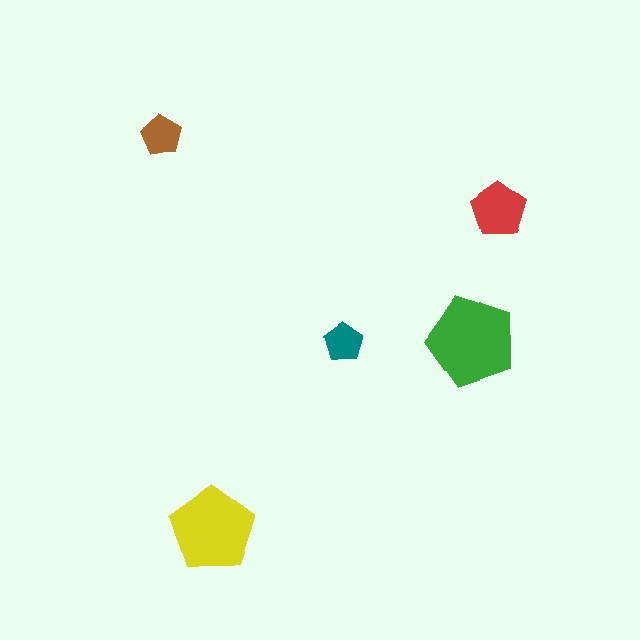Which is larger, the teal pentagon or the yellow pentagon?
The yellow one.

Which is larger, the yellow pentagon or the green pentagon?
The green one.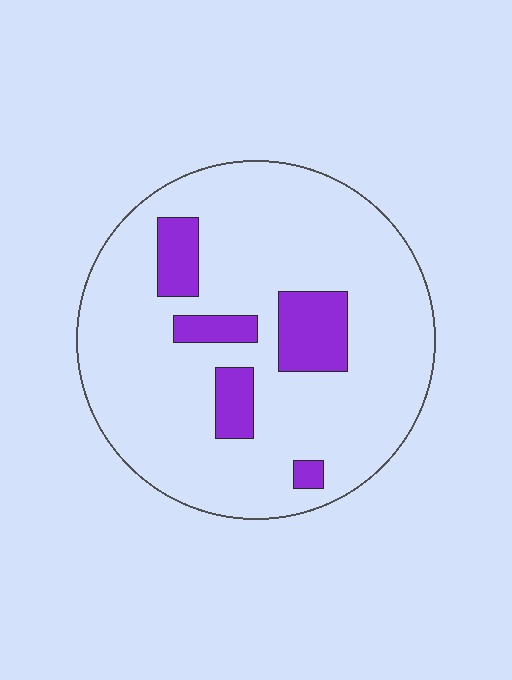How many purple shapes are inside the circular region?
5.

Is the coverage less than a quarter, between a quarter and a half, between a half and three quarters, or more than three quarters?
Less than a quarter.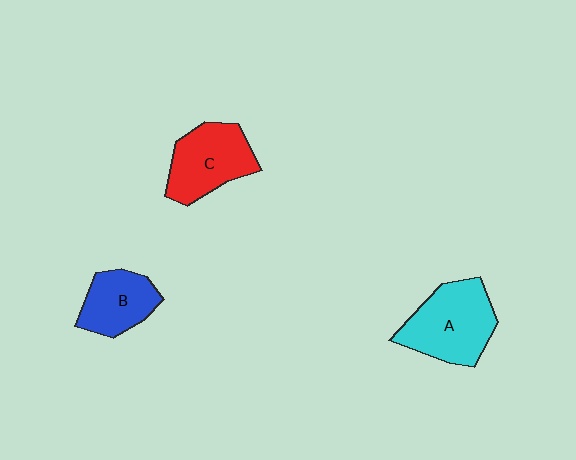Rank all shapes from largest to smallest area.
From largest to smallest: A (cyan), C (red), B (blue).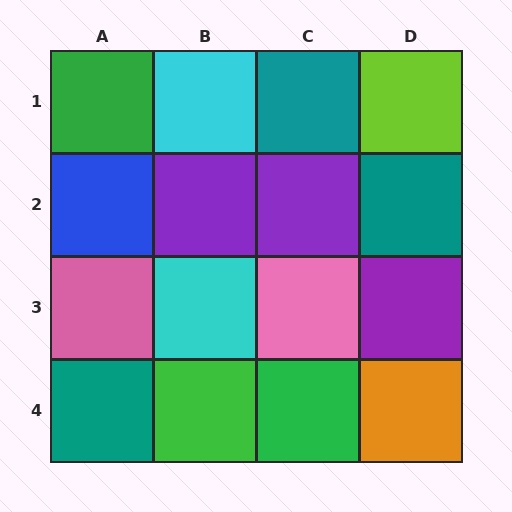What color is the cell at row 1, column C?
Teal.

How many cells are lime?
1 cell is lime.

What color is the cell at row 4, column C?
Green.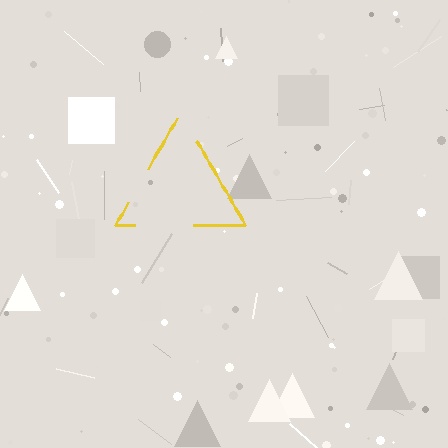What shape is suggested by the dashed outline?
The dashed outline suggests a triangle.